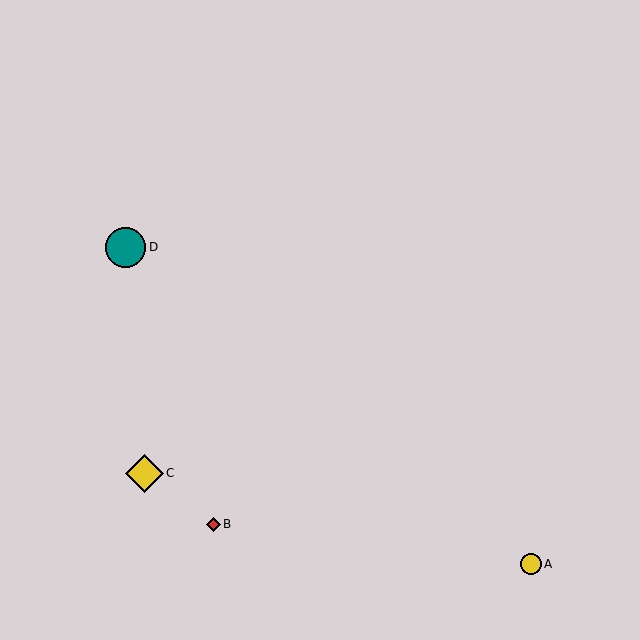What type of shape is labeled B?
Shape B is a red diamond.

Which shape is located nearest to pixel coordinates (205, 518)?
The red diamond (labeled B) at (213, 524) is nearest to that location.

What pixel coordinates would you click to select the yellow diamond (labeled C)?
Click at (144, 473) to select the yellow diamond C.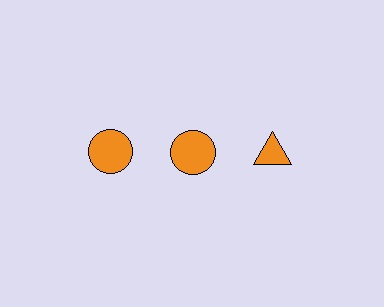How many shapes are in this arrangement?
There are 3 shapes arranged in a grid pattern.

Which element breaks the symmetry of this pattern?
The orange triangle in the top row, center column breaks the symmetry. All other shapes are orange circles.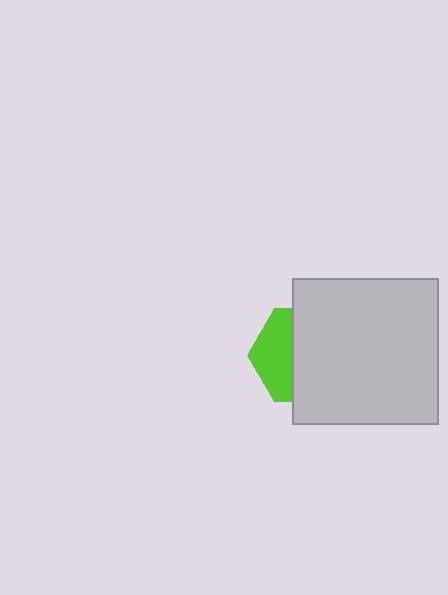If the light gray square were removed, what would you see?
You would see the complete lime hexagon.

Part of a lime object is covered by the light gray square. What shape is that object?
It is a hexagon.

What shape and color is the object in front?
The object in front is a light gray square.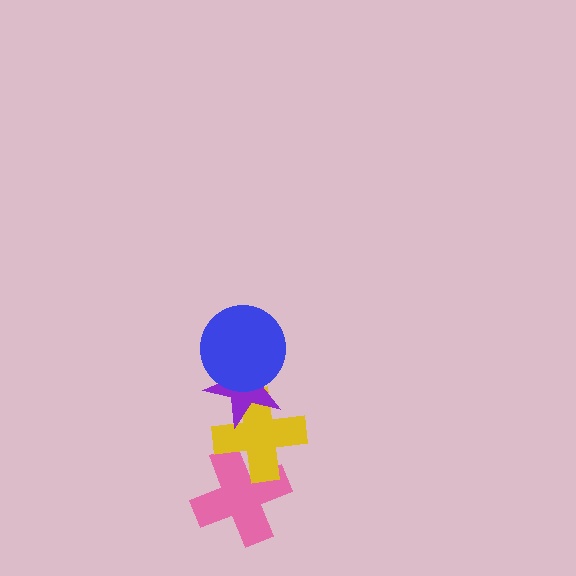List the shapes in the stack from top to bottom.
From top to bottom: the blue circle, the purple star, the yellow cross, the pink cross.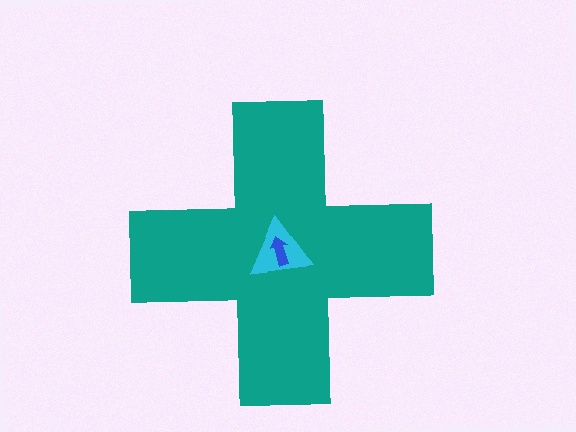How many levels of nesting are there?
3.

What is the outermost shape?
The teal cross.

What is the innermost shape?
The blue arrow.